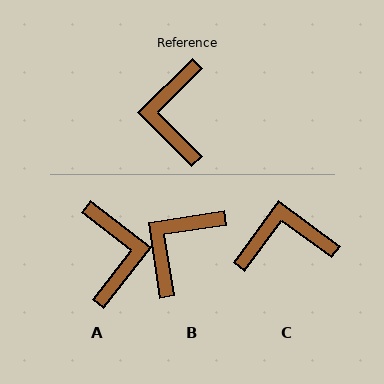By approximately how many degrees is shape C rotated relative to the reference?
Approximately 81 degrees clockwise.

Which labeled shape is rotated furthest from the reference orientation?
A, about 173 degrees away.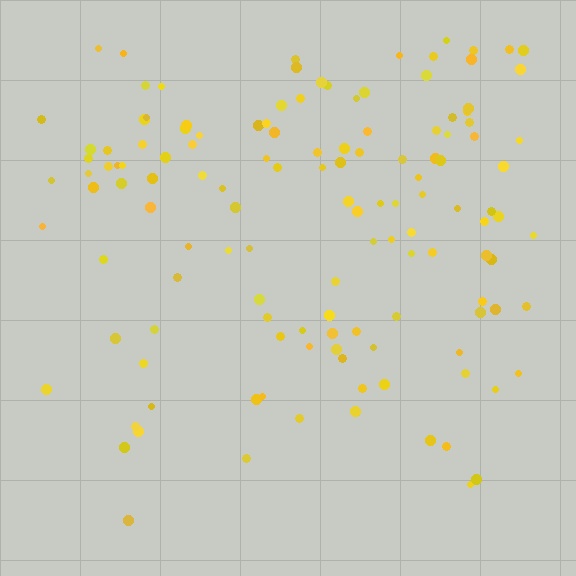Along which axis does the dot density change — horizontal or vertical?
Vertical.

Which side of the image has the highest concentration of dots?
The top.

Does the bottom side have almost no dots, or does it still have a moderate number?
Still a moderate number, just noticeably fewer than the top.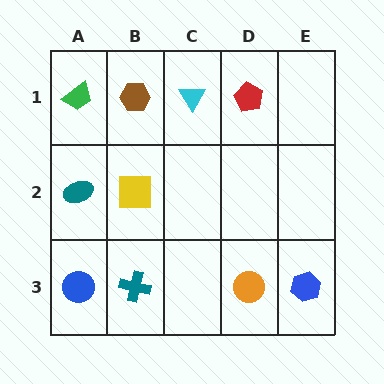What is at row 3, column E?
A blue hexagon.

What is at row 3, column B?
A teal cross.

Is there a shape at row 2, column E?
No, that cell is empty.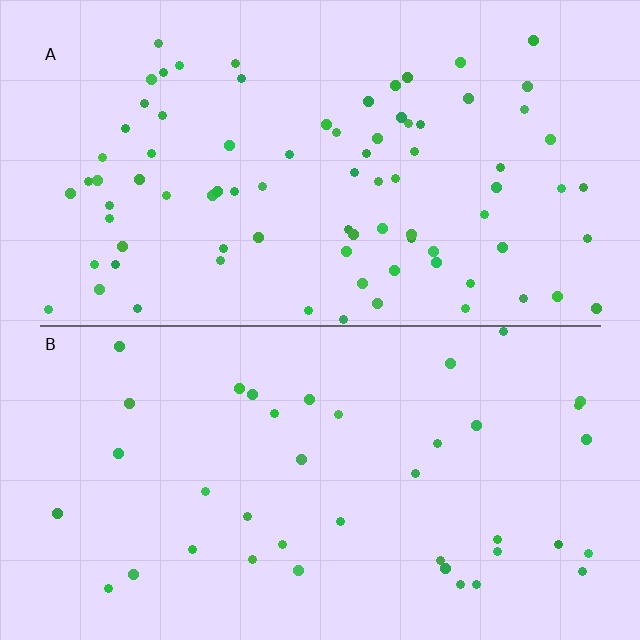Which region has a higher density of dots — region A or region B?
A (the top).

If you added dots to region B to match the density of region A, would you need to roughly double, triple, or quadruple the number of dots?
Approximately double.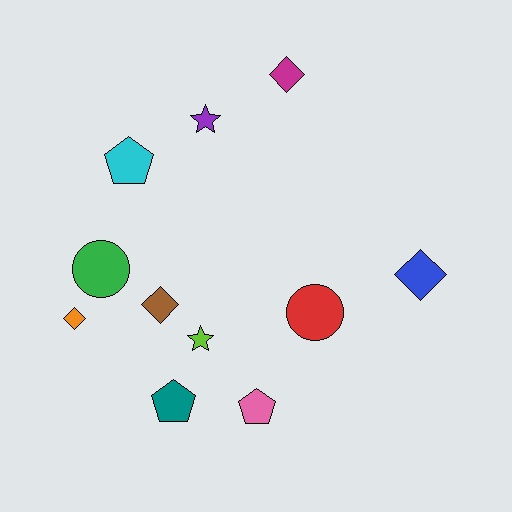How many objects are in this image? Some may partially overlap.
There are 11 objects.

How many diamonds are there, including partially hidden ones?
There are 4 diamonds.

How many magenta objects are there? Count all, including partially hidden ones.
There is 1 magenta object.